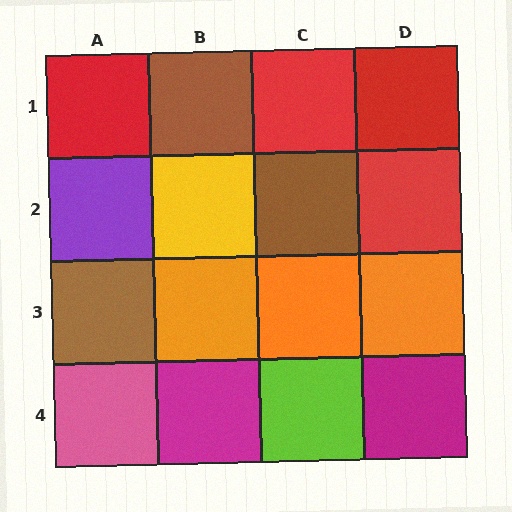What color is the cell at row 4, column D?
Magenta.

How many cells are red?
4 cells are red.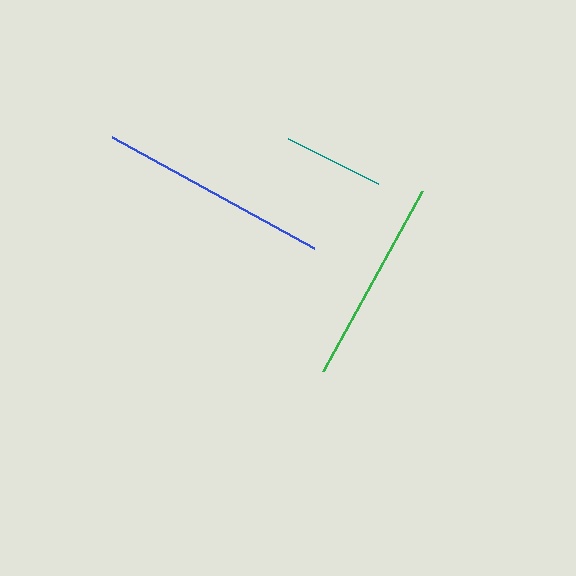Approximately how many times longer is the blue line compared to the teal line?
The blue line is approximately 2.3 times the length of the teal line.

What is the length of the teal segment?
The teal segment is approximately 101 pixels long.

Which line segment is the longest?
The blue line is the longest at approximately 231 pixels.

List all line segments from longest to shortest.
From longest to shortest: blue, green, teal.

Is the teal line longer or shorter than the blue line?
The blue line is longer than the teal line.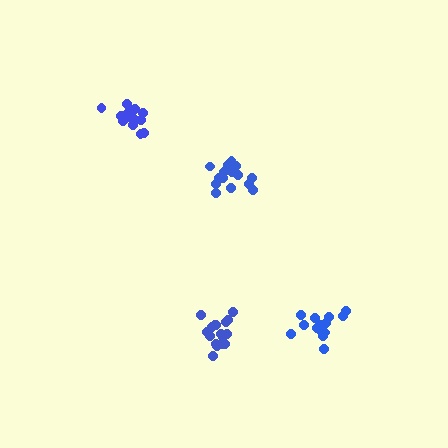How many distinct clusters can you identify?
There are 4 distinct clusters.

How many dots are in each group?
Group 1: 14 dots, Group 2: 14 dots, Group 3: 18 dots, Group 4: 18 dots (64 total).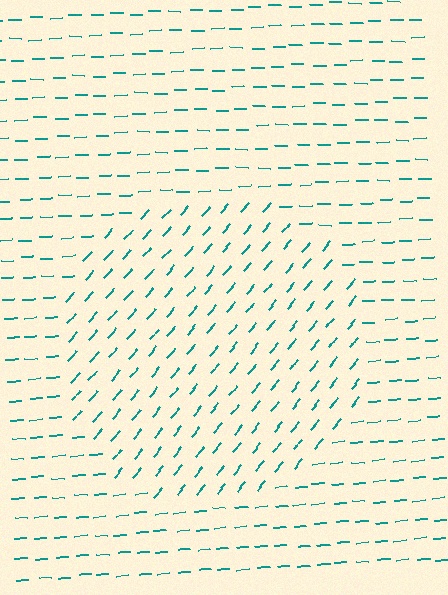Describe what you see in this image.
The image is filled with small teal line segments. A circle region in the image has lines oriented differently from the surrounding lines, creating a visible texture boundary.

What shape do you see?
I see a circle.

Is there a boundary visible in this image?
Yes, there is a texture boundary formed by a change in line orientation.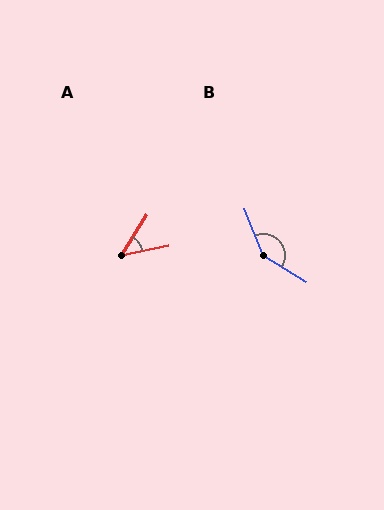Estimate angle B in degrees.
Approximately 144 degrees.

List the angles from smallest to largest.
A (46°), B (144°).